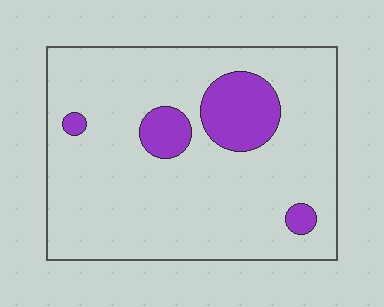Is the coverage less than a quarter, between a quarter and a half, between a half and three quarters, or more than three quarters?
Less than a quarter.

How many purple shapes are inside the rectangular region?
4.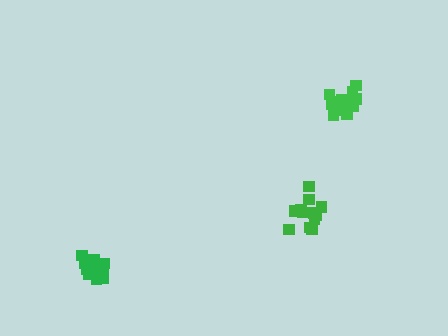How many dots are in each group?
Group 1: 13 dots, Group 2: 17 dots, Group 3: 17 dots (47 total).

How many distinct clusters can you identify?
There are 3 distinct clusters.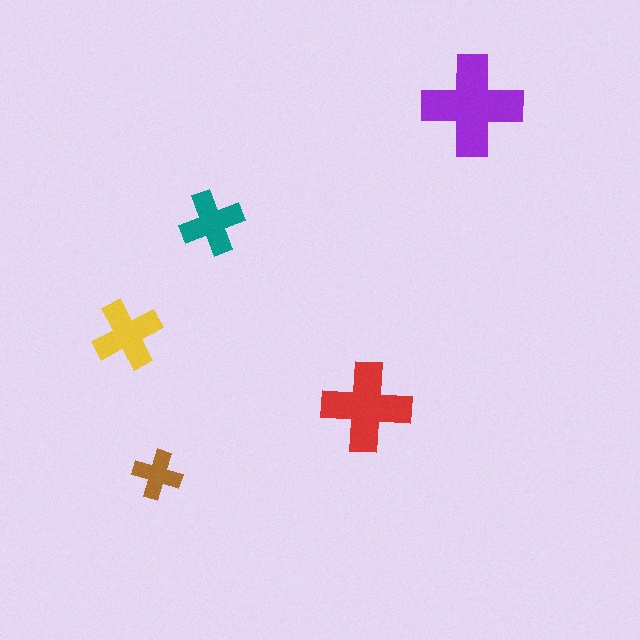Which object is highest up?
The purple cross is topmost.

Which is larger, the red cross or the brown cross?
The red one.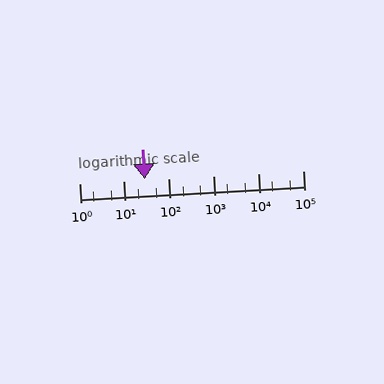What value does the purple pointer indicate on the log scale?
The pointer indicates approximately 29.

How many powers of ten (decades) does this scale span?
The scale spans 5 decades, from 1 to 100000.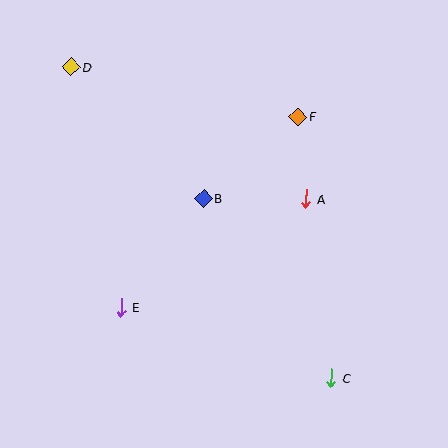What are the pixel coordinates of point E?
Point E is at (121, 307).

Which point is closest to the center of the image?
Point B at (203, 198) is closest to the center.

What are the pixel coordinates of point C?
Point C is at (331, 378).